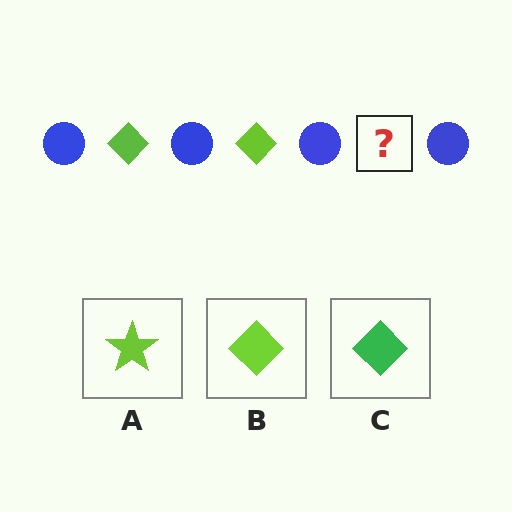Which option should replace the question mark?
Option B.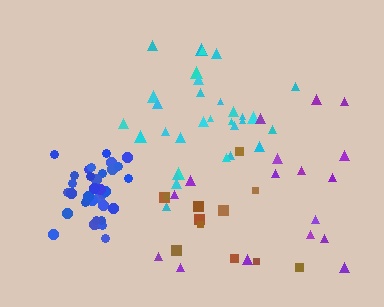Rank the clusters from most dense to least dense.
blue, cyan, brown, purple.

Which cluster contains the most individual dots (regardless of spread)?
Blue (35).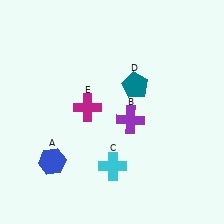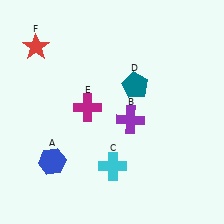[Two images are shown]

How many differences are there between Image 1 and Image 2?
There is 1 difference between the two images.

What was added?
A red star (F) was added in Image 2.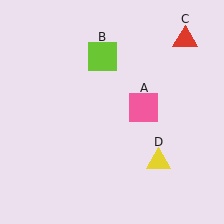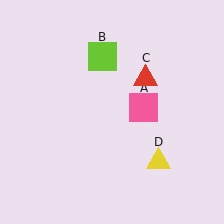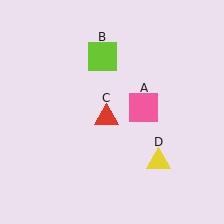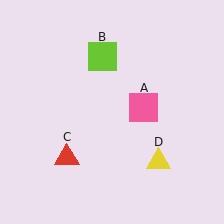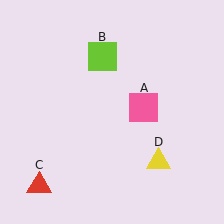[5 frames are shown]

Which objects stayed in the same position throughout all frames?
Pink square (object A) and lime square (object B) and yellow triangle (object D) remained stationary.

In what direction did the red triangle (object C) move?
The red triangle (object C) moved down and to the left.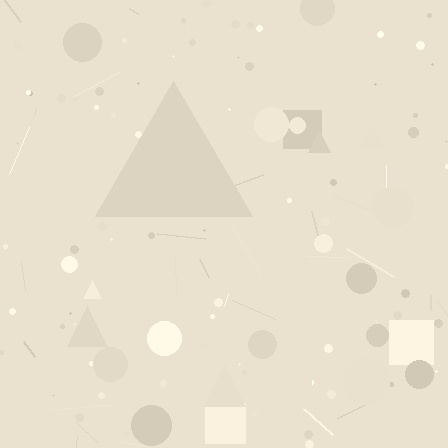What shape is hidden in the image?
A triangle is hidden in the image.